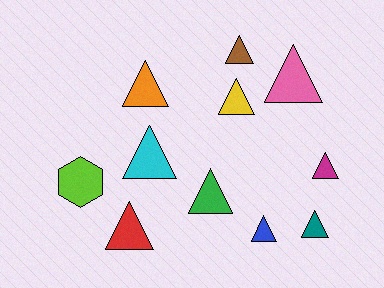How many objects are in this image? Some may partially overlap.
There are 11 objects.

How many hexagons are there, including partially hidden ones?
There is 1 hexagon.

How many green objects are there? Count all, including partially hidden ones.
There is 1 green object.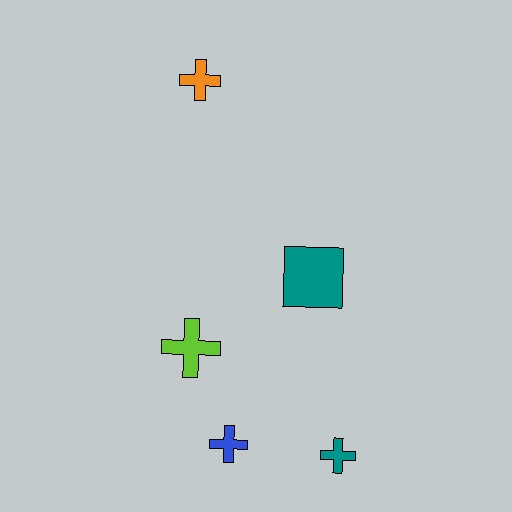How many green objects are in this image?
There are no green objects.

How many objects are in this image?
There are 5 objects.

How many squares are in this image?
There is 1 square.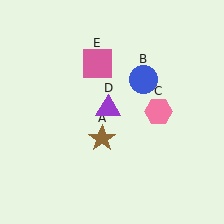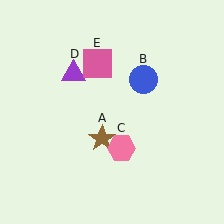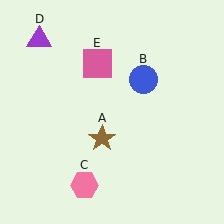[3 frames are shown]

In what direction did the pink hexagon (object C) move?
The pink hexagon (object C) moved down and to the left.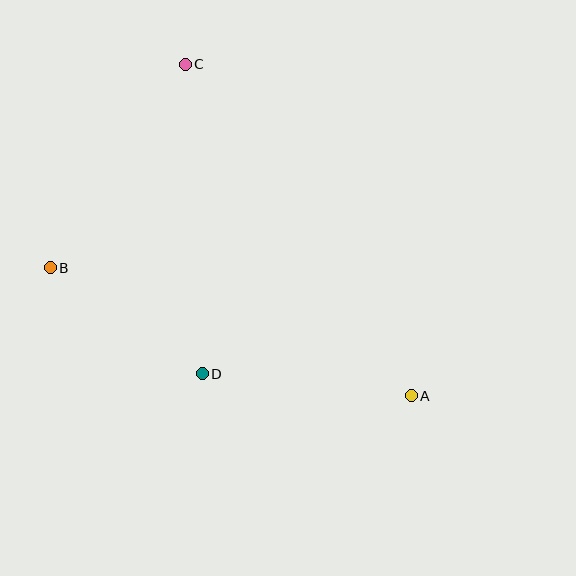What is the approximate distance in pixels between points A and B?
The distance between A and B is approximately 383 pixels.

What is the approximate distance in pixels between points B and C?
The distance between B and C is approximately 244 pixels.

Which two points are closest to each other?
Points B and D are closest to each other.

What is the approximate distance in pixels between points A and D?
The distance between A and D is approximately 210 pixels.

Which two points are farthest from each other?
Points A and C are farthest from each other.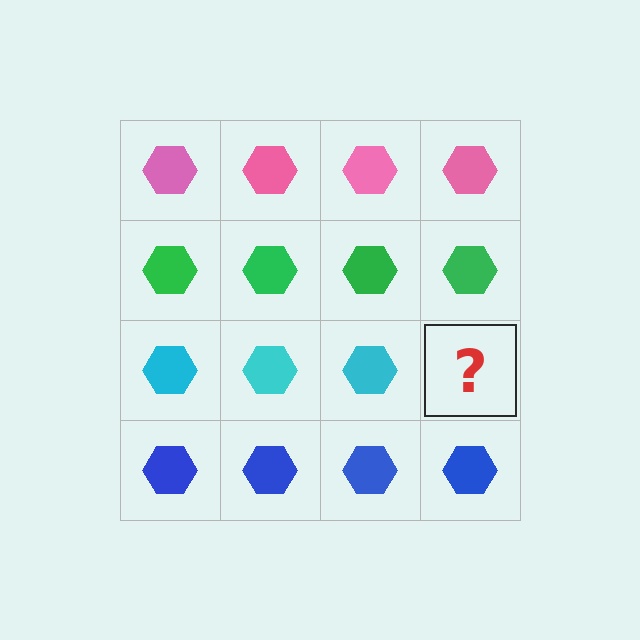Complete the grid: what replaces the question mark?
The question mark should be replaced with a cyan hexagon.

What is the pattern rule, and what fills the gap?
The rule is that each row has a consistent color. The gap should be filled with a cyan hexagon.